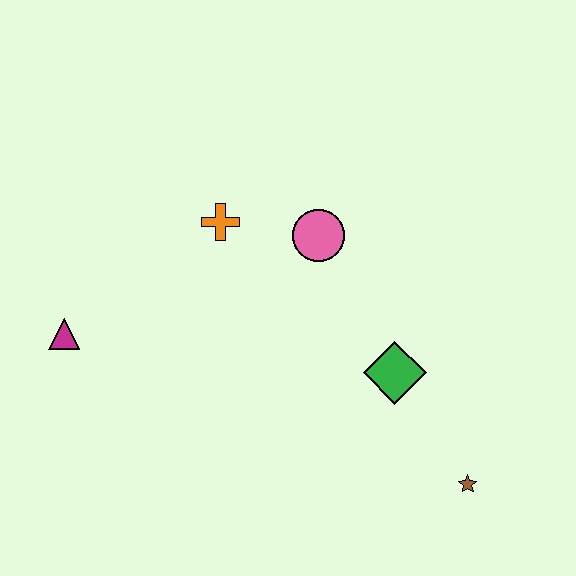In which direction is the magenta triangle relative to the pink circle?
The magenta triangle is to the left of the pink circle.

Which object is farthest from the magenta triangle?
The brown star is farthest from the magenta triangle.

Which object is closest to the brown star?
The green diamond is closest to the brown star.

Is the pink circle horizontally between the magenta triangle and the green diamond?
Yes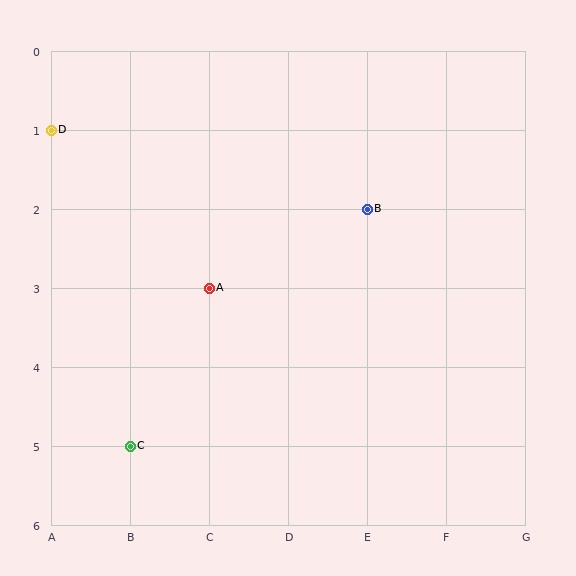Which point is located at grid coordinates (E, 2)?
Point B is at (E, 2).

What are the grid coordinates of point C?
Point C is at grid coordinates (B, 5).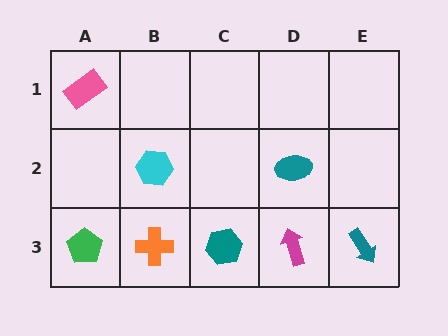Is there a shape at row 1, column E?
No, that cell is empty.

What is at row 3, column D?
A magenta arrow.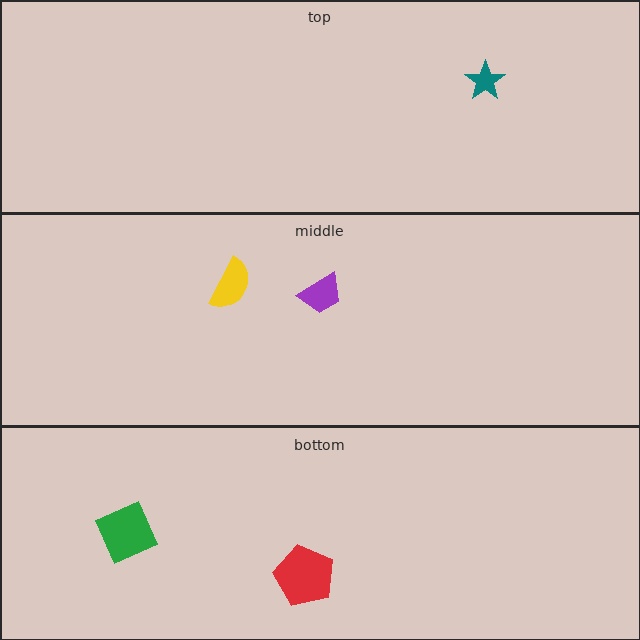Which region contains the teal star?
The top region.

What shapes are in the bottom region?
The green diamond, the red pentagon.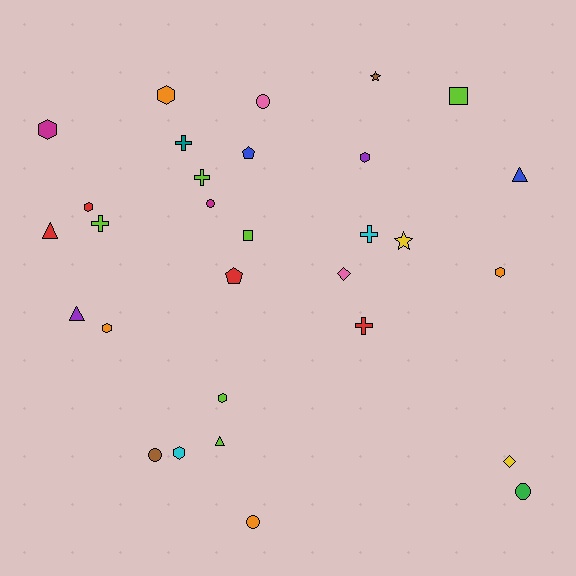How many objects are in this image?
There are 30 objects.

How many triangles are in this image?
There are 4 triangles.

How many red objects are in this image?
There are 4 red objects.